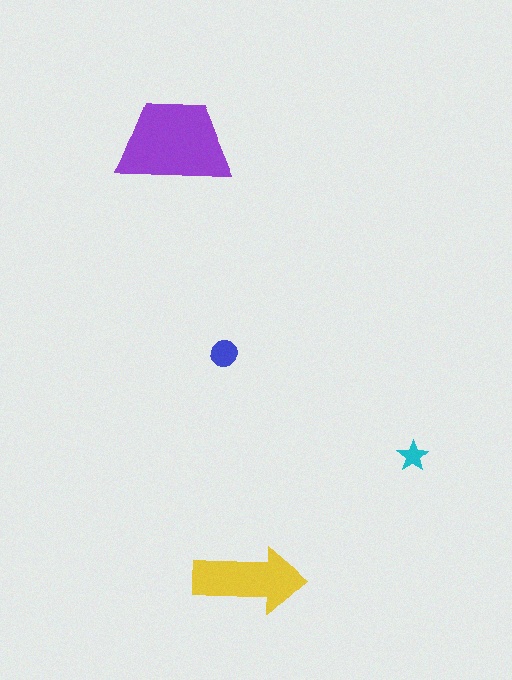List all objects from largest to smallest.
The purple trapezoid, the yellow arrow, the blue circle, the cyan star.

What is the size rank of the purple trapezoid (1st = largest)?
1st.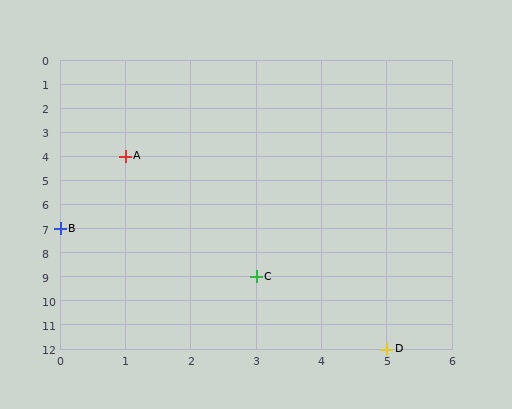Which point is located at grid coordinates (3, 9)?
Point C is at (3, 9).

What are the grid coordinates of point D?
Point D is at grid coordinates (5, 12).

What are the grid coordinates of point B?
Point B is at grid coordinates (0, 7).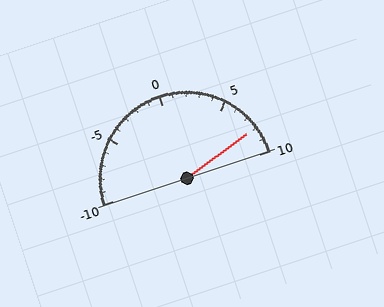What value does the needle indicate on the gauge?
The needle indicates approximately 8.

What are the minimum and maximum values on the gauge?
The gauge ranges from -10 to 10.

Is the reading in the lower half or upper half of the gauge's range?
The reading is in the upper half of the range (-10 to 10).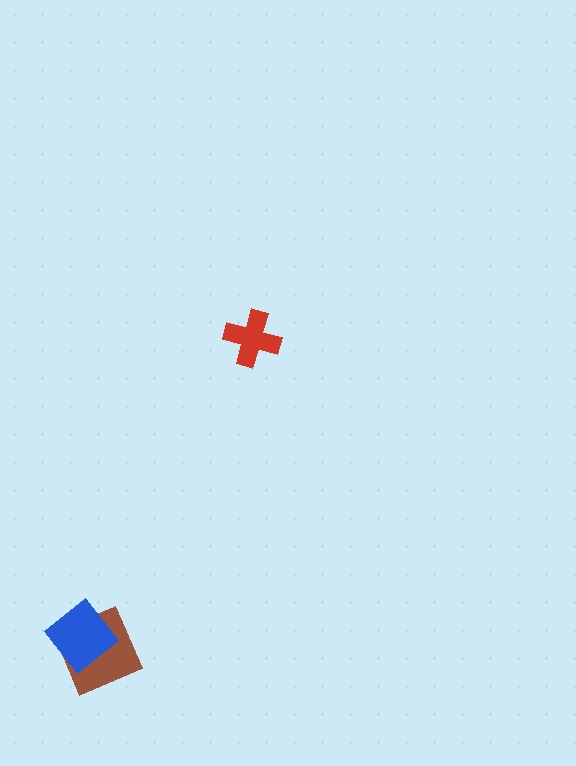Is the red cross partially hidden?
No, no other shape covers it.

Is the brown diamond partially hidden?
Yes, it is partially covered by another shape.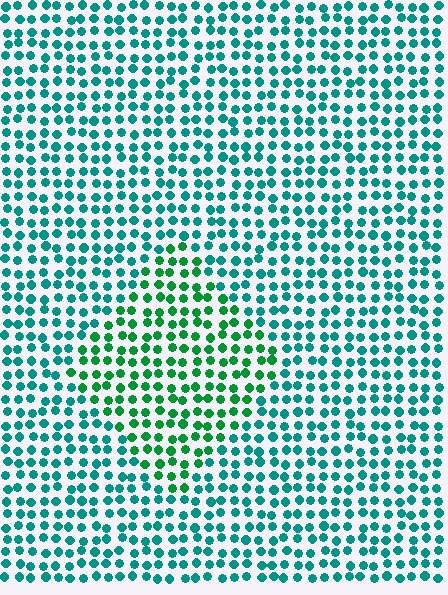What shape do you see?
I see a diamond.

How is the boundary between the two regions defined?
The boundary is defined purely by a slight shift in hue (about 35 degrees). Spacing, size, and orientation are identical on both sides.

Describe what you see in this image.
The image is filled with small teal elements in a uniform arrangement. A diamond-shaped region is visible where the elements are tinted to a slightly different hue, forming a subtle color boundary.